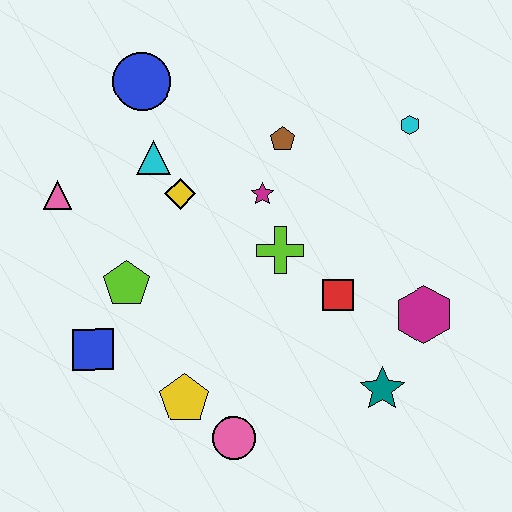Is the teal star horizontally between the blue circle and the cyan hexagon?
Yes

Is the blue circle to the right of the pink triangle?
Yes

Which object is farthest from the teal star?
The blue circle is farthest from the teal star.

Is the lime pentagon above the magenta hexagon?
Yes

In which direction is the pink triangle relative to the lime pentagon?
The pink triangle is above the lime pentagon.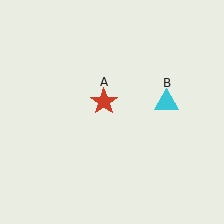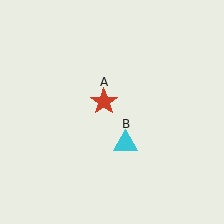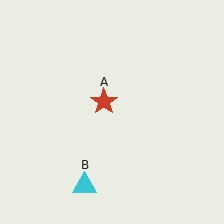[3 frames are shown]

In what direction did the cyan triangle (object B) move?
The cyan triangle (object B) moved down and to the left.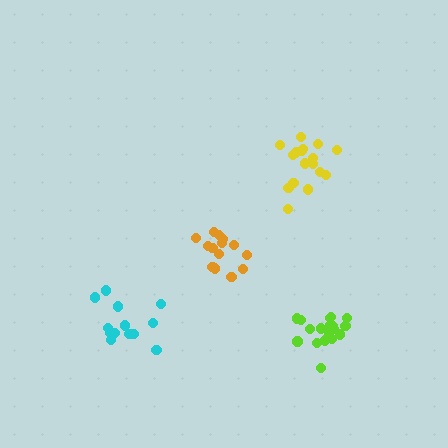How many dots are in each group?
Group 1: 18 dots, Group 2: 18 dots, Group 3: 14 dots, Group 4: 13 dots (63 total).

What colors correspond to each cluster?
The clusters are colored: yellow, lime, orange, cyan.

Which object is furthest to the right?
The lime cluster is rightmost.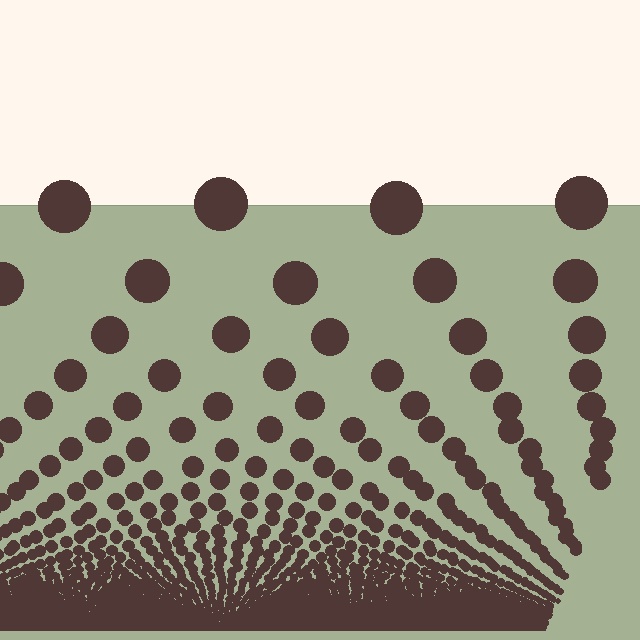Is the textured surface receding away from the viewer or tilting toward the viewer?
The surface appears to tilt toward the viewer. Texture elements get larger and sparser toward the top.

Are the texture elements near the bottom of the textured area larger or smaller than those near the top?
Smaller. The gradient is inverted — elements near the bottom are smaller and denser.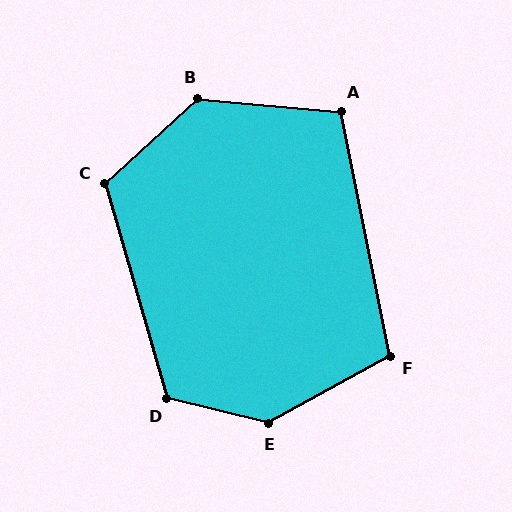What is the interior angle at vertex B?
Approximately 133 degrees (obtuse).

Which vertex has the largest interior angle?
E, at approximately 137 degrees.